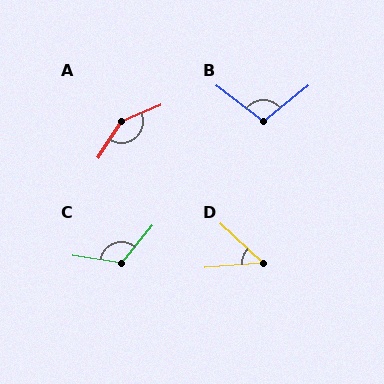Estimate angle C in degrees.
Approximately 120 degrees.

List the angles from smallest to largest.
D (47°), B (104°), C (120°), A (146°).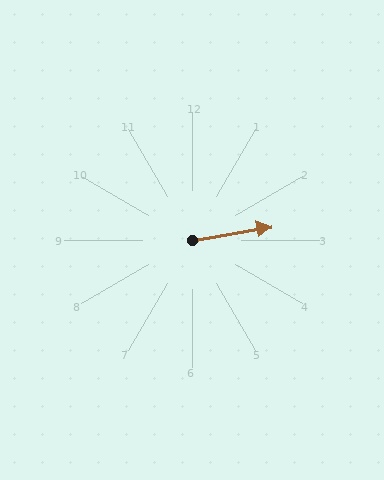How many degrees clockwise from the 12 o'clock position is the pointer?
Approximately 80 degrees.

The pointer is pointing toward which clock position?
Roughly 3 o'clock.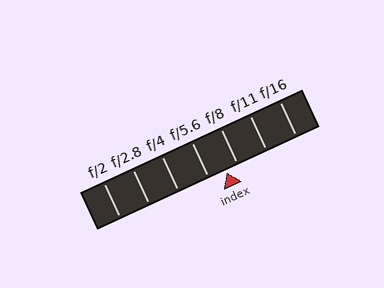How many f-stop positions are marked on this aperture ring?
There are 7 f-stop positions marked.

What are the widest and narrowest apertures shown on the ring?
The widest aperture shown is f/2 and the narrowest is f/16.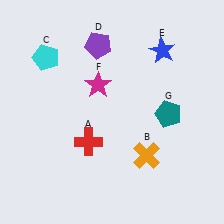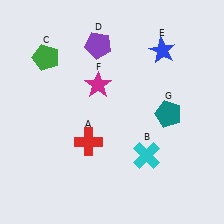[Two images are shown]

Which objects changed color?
B changed from orange to cyan. C changed from cyan to green.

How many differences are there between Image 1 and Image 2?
There are 2 differences between the two images.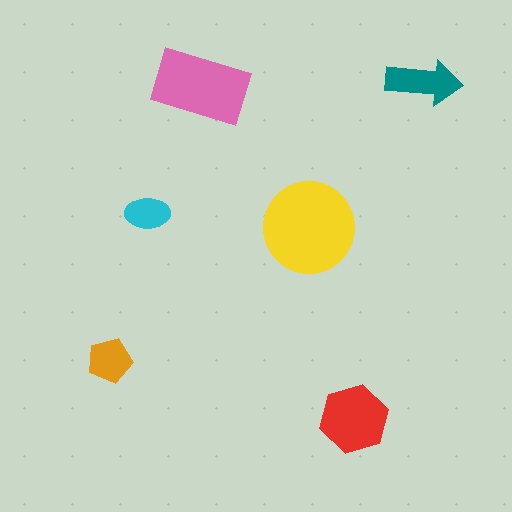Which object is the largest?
The yellow circle.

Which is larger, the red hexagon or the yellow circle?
The yellow circle.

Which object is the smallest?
The cyan ellipse.